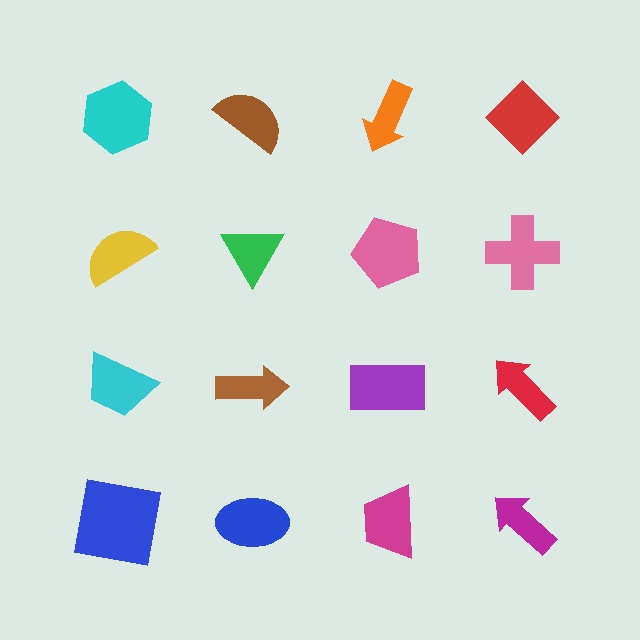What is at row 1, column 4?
A red diamond.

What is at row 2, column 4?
A pink cross.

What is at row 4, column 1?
A blue square.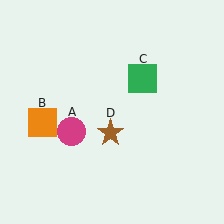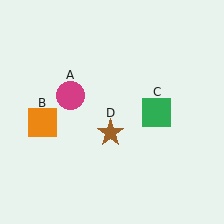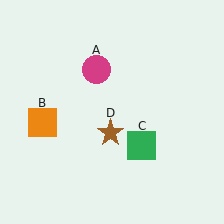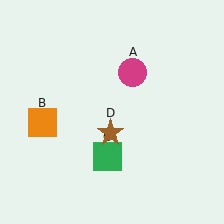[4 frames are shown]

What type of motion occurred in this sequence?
The magenta circle (object A), green square (object C) rotated clockwise around the center of the scene.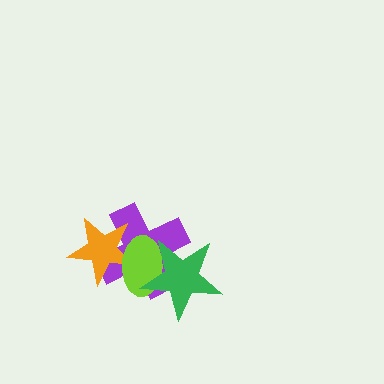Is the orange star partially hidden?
Yes, it is partially covered by another shape.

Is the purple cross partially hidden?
Yes, it is partially covered by another shape.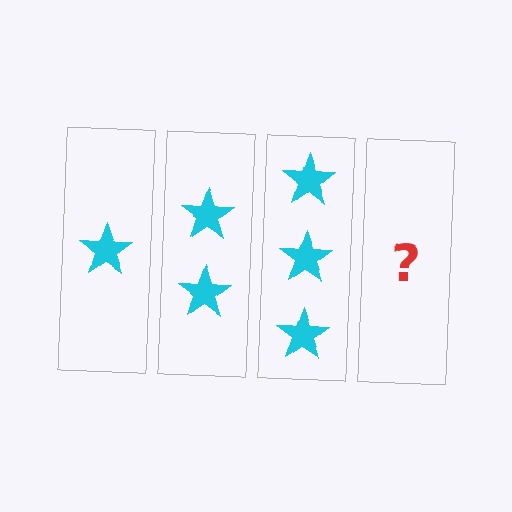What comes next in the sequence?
The next element should be 4 stars.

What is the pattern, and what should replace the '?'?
The pattern is that each step adds one more star. The '?' should be 4 stars.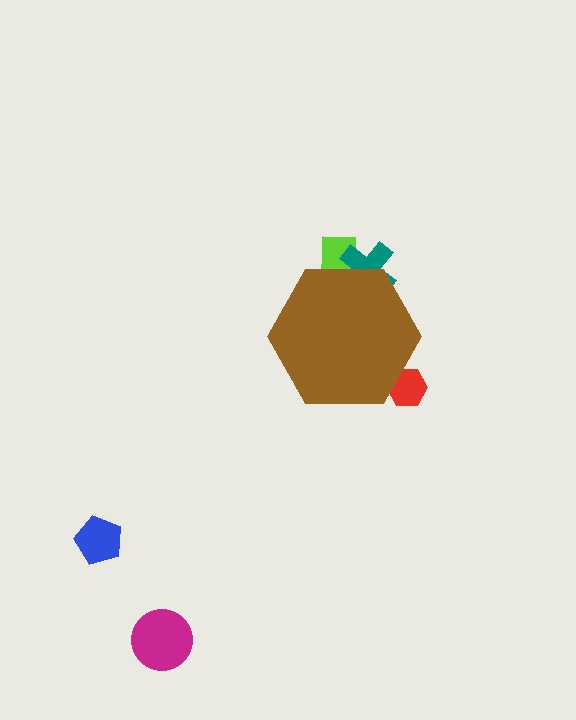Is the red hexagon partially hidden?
Yes, the red hexagon is partially hidden behind the brown hexagon.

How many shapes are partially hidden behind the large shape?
3 shapes are partially hidden.